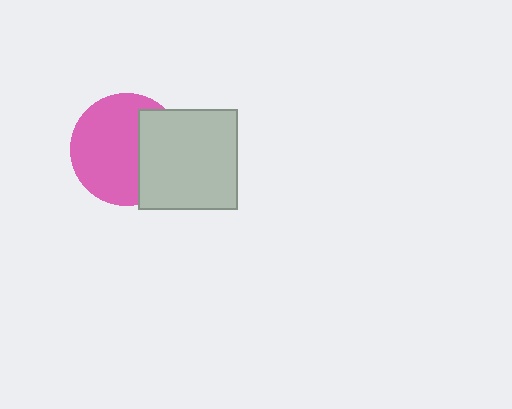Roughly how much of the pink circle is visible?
Most of it is visible (roughly 65%).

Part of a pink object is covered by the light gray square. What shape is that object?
It is a circle.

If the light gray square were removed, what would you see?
You would see the complete pink circle.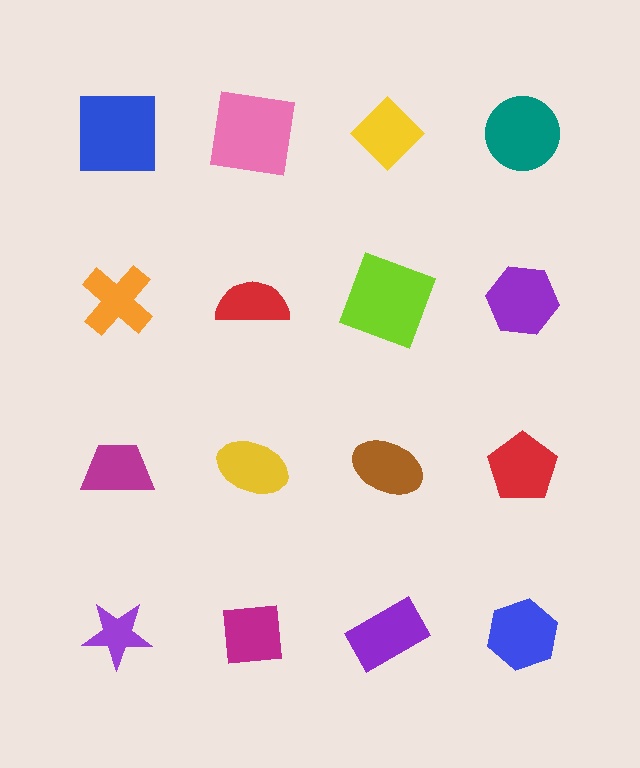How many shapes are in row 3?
4 shapes.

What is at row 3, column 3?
A brown ellipse.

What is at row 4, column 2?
A magenta square.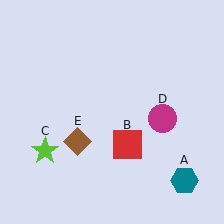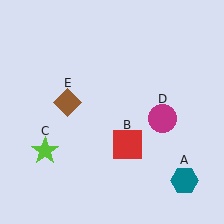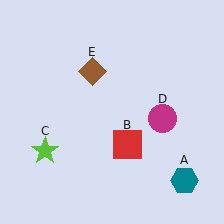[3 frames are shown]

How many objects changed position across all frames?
1 object changed position: brown diamond (object E).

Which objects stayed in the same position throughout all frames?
Teal hexagon (object A) and red square (object B) and lime star (object C) and magenta circle (object D) remained stationary.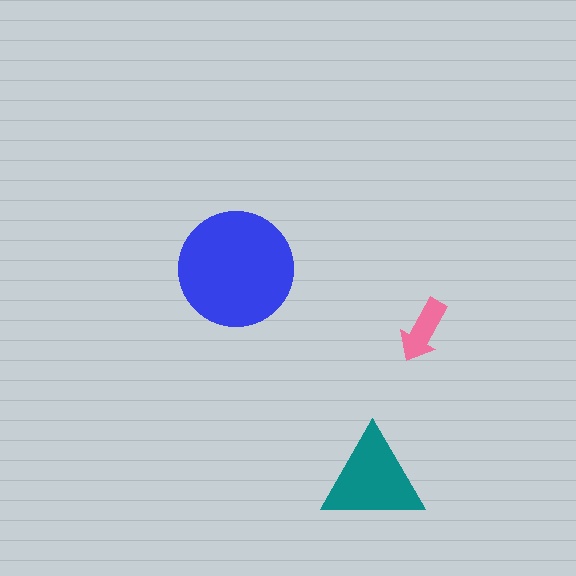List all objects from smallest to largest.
The pink arrow, the teal triangle, the blue circle.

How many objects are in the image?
There are 3 objects in the image.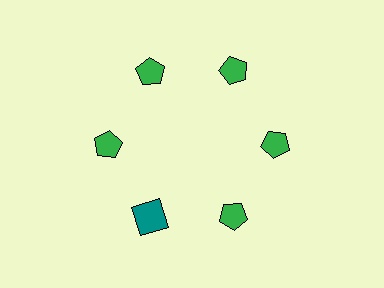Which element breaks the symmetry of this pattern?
The teal square at roughly the 7 o'clock position breaks the symmetry. All other shapes are green pentagons.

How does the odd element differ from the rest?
It differs in both color (teal instead of green) and shape (square instead of pentagon).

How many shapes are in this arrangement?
There are 6 shapes arranged in a ring pattern.